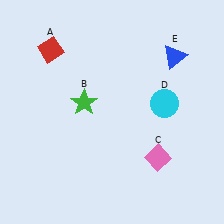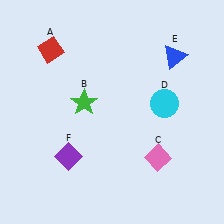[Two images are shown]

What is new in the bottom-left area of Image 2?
A purple diamond (F) was added in the bottom-left area of Image 2.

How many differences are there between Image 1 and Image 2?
There is 1 difference between the two images.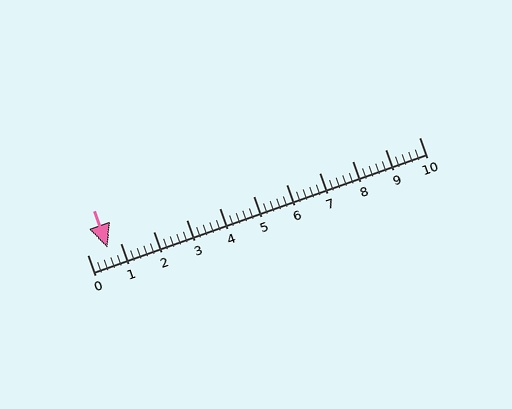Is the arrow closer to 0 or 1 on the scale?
The arrow is closer to 1.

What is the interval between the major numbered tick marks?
The major tick marks are spaced 1 units apart.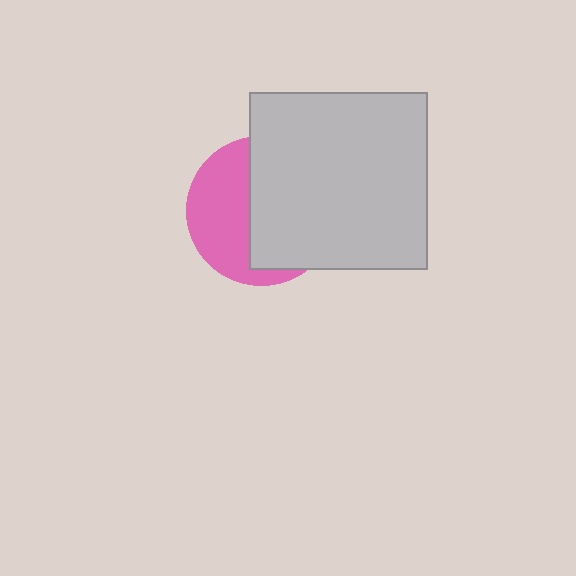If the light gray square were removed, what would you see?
You would see the complete pink circle.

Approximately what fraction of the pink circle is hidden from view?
Roughly 56% of the pink circle is hidden behind the light gray square.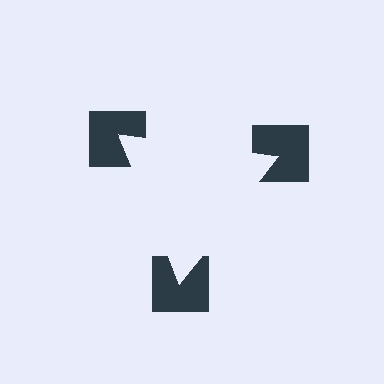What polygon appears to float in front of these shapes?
An illusory triangle — its edges are inferred from the aligned wedge cuts in the notched squares, not physically drawn.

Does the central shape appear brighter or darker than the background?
It typically appears slightly brighter than the background, even though no actual brightness change is drawn.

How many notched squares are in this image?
There are 3 — one at each vertex of the illusory triangle.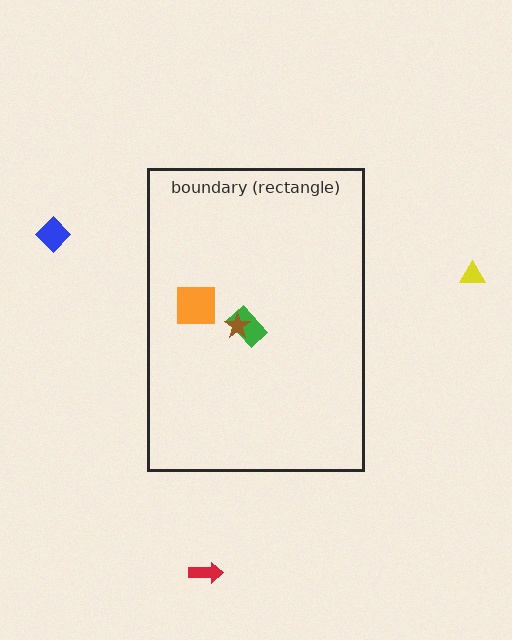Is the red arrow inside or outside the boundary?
Outside.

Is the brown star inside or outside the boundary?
Inside.